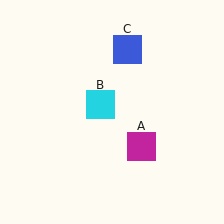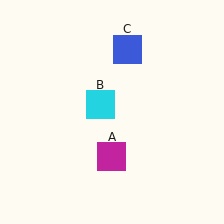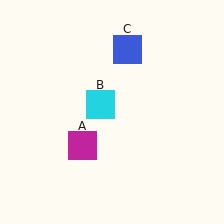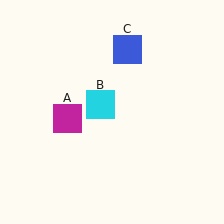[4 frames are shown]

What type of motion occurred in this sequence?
The magenta square (object A) rotated clockwise around the center of the scene.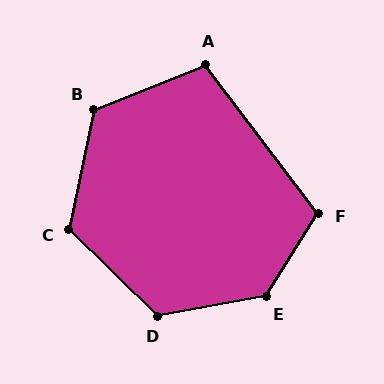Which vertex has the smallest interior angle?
A, at approximately 105 degrees.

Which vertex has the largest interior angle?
E, at approximately 132 degrees.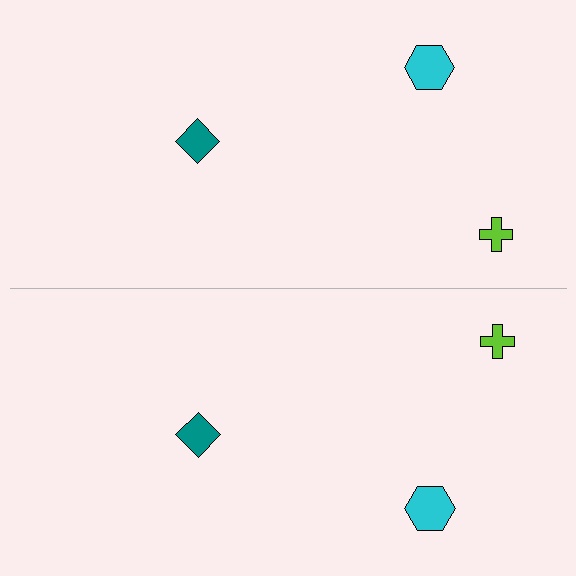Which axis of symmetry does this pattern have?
The pattern has a horizontal axis of symmetry running through the center of the image.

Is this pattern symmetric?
Yes, this pattern has bilateral (reflection) symmetry.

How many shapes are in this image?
There are 6 shapes in this image.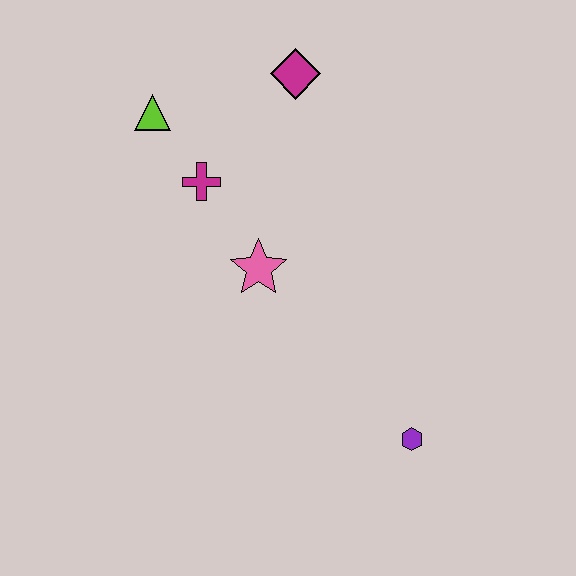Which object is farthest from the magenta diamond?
The purple hexagon is farthest from the magenta diamond.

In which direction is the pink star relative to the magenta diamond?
The pink star is below the magenta diamond.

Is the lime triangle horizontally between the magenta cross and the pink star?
No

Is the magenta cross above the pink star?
Yes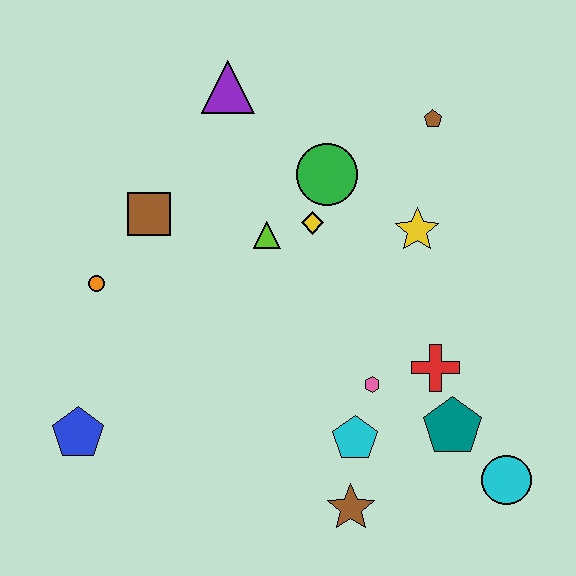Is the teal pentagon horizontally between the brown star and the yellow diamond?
No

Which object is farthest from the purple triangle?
The cyan circle is farthest from the purple triangle.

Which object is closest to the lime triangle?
The yellow diamond is closest to the lime triangle.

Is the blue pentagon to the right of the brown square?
No